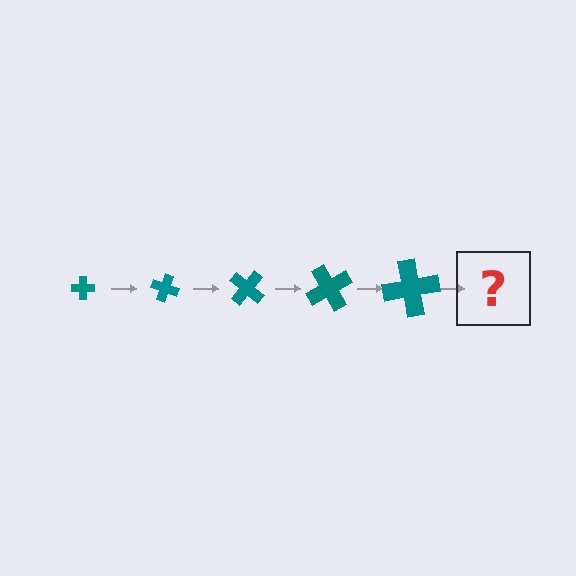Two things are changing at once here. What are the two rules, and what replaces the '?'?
The two rules are that the cross grows larger each step and it rotates 20 degrees each step. The '?' should be a cross, larger than the previous one and rotated 100 degrees from the start.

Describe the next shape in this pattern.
It should be a cross, larger than the previous one and rotated 100 degrees from the start.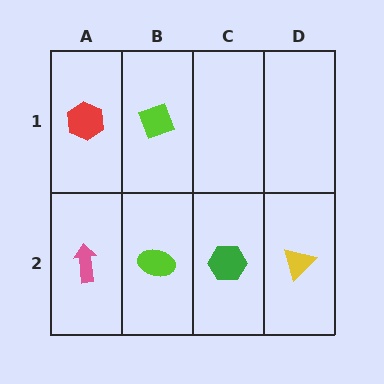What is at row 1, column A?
A red hexagon.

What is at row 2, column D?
A yellow triangle.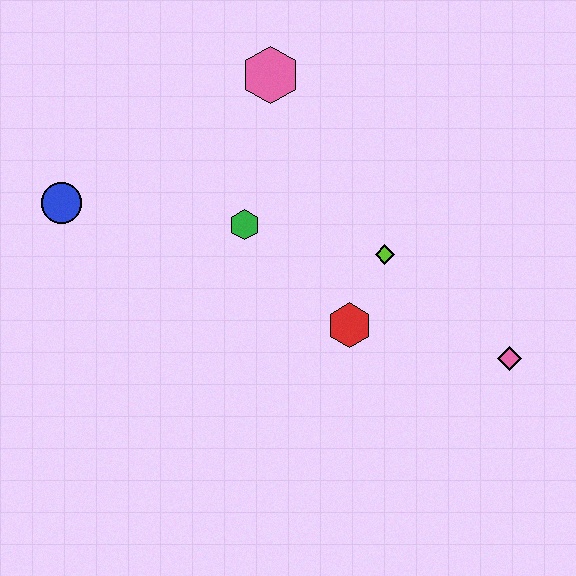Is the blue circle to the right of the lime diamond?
No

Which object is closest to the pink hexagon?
The green hexagon is closest to the pink hexagon.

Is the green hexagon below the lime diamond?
No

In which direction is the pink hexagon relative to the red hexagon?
The pink hexagon is above the red hexagon.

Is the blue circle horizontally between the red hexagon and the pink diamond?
No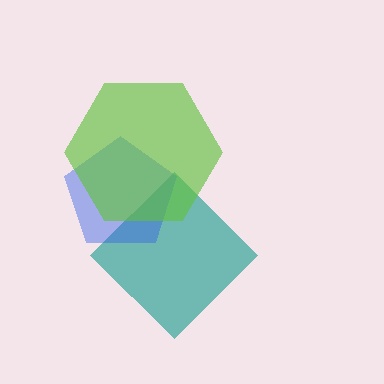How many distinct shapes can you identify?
There are 3 distinct shapes: a teal diamond, a blue pentagon, a lime hexagon.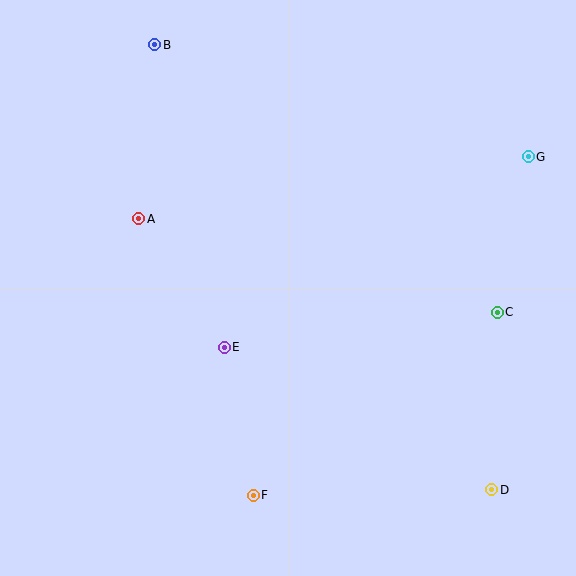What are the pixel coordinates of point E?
Point E is at (224, 347).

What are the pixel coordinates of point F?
Point F is at (253, 495).